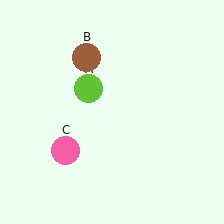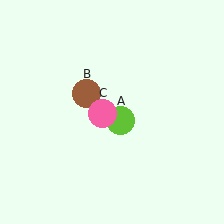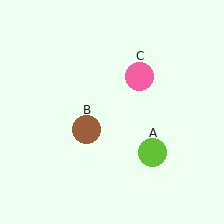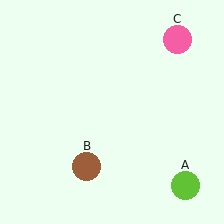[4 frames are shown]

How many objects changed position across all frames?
3 objects changed position: lime circle (object A), brown circle (object B), pink circle (object C).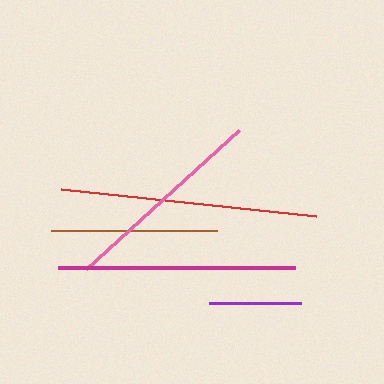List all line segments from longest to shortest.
From longest to shortest: red, magenta, pink, brown, purple.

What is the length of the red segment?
The red segment is approximately 256 pixels long.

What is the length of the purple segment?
The purple segment is approximately 92 pixels long.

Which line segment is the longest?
The red line is the longest at approximately 256 pixels.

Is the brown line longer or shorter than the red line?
The red line is longer than the brown line.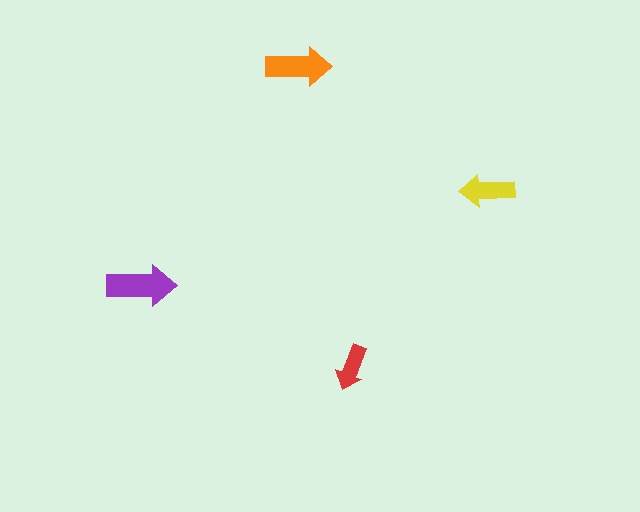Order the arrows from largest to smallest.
the purple one, the orange one, the yellow one, the red one.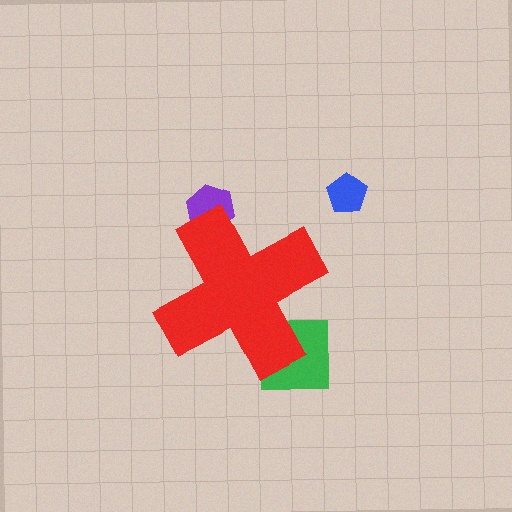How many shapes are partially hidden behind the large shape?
2 shapes are partially hidden.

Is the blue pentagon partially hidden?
No, the blue pentagon is fully visible.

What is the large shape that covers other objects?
A red cross.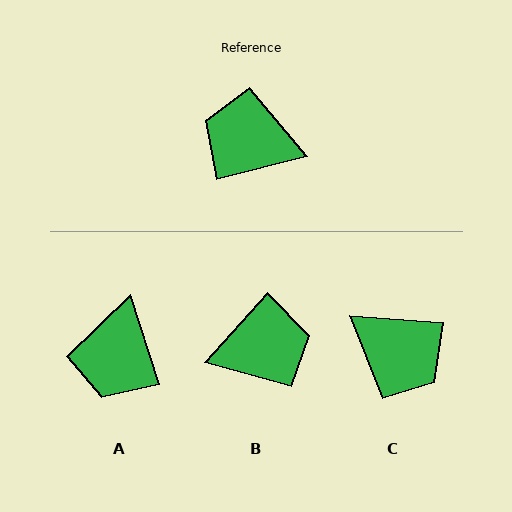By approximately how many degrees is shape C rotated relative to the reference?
Approximately 161 degrees counter-clockwise.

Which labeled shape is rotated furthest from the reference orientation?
C, about 161 degrees away.